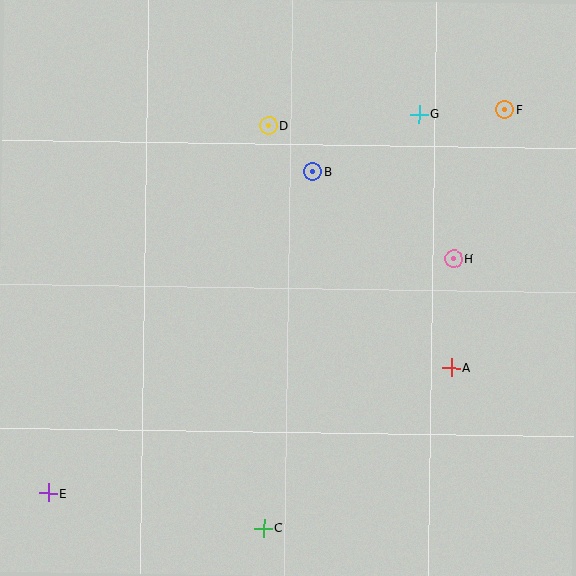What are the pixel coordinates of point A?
Point A is at (451, 367).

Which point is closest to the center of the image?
Point B at (313, 171) is closest to the center.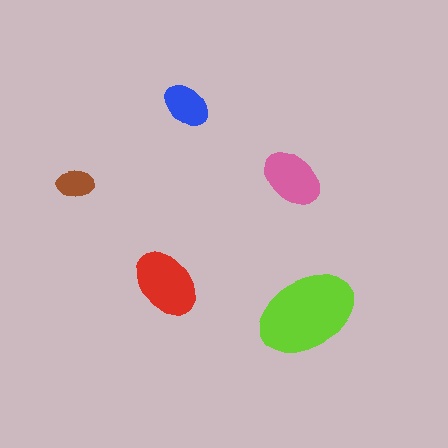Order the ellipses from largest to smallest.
the lime one, the red one, the pink one, the blue one, the brown one.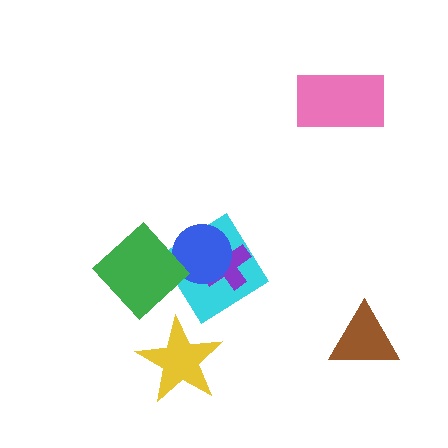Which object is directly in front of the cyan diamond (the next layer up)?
The purple cross is directly in front of the cyan diamond.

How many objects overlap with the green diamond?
0 objects overlap with the green diamond.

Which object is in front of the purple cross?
The blue circle is in front of the purple cross.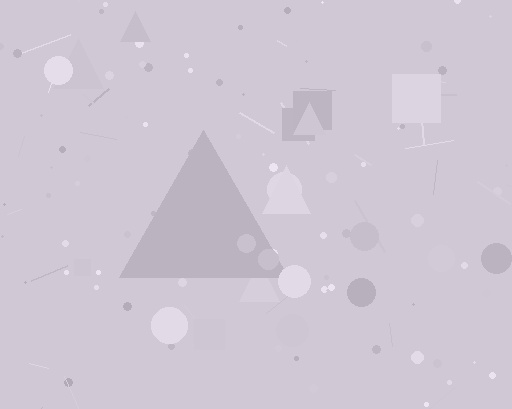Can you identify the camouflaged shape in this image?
The camouflaged shape is a triangle.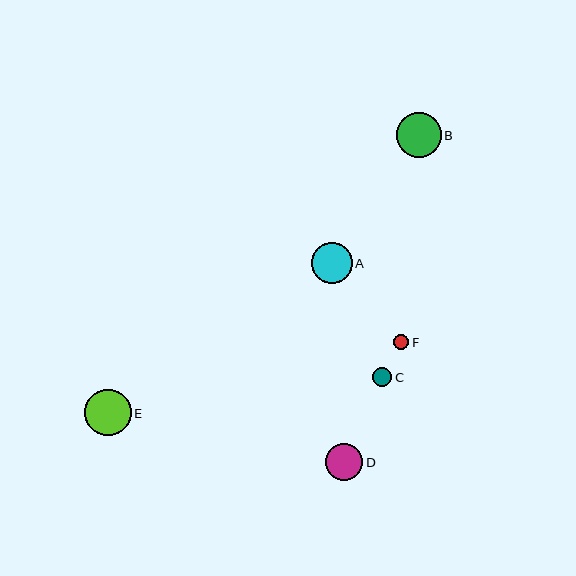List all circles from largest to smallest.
From largest to smallest: E, B, A, D, C, F.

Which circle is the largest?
Circle E is the largest with a size of approximately 47 pixels.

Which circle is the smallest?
Circle F is the smallest with a size of approximately 15 pixels.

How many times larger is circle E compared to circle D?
Circle E is approximately 1.3 times the size of circle D.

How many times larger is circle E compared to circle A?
Circle E is approximately 1.1 times the size of circle A.